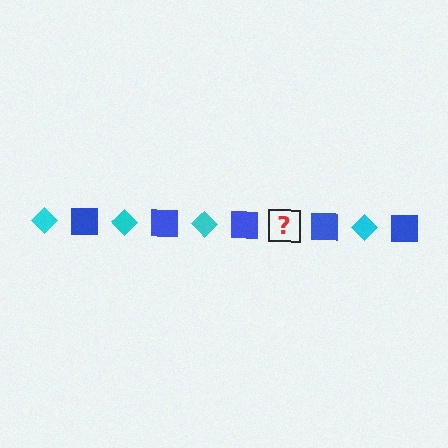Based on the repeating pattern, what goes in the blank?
The blank should be a cyan diamond.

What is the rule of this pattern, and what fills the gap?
The rule is that the pattern alternates between cyan diamond and blue square. The gap should be filled with a cyan diamond.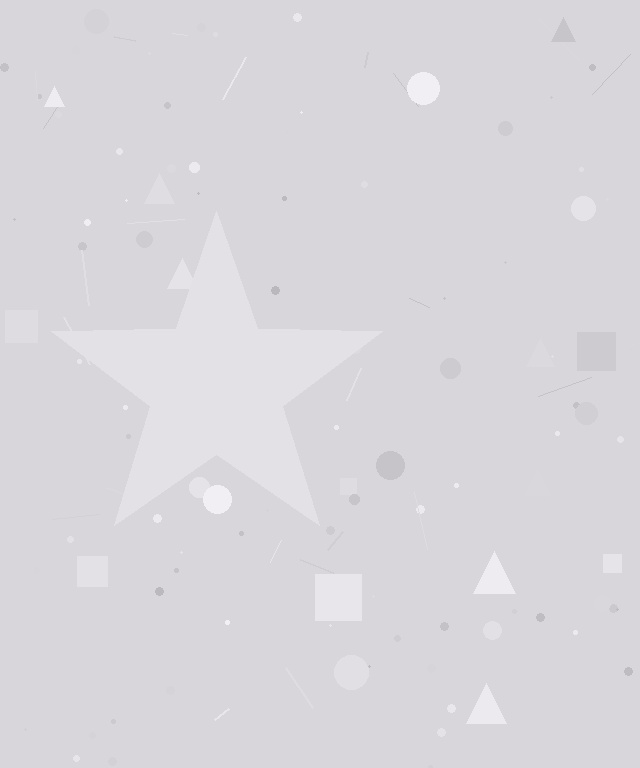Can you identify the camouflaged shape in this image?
The camouflaged shape is a star.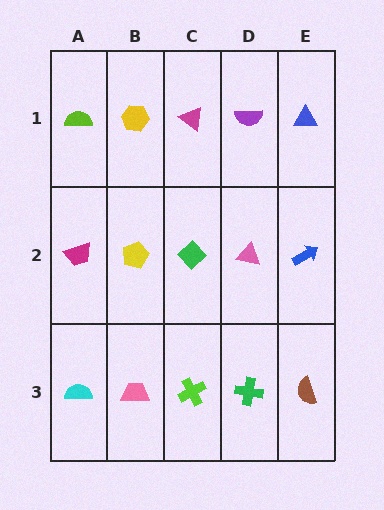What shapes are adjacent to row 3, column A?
A magenta trapezoid (row 2, column A), a pink trapezoid (row 3, column B).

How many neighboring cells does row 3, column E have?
2.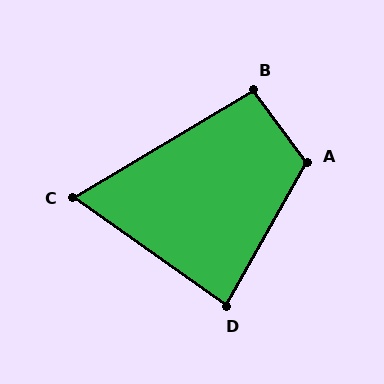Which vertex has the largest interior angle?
A, at approximately 114 degrees.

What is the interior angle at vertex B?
Approximately 96 degrees (obtuse).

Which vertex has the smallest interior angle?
C, at approximately 66 degrees.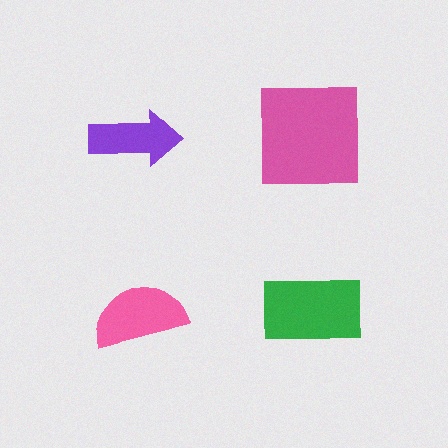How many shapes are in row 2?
2 shapes.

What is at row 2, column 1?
A pink semicircle.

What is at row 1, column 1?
A purple arrow.